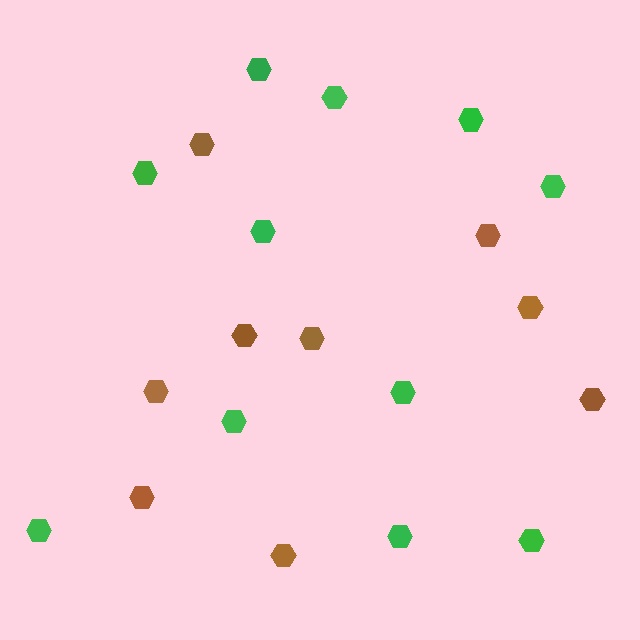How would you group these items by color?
There are 2 groups: one group of brown hexagons (9) and one group of green hexagons (11).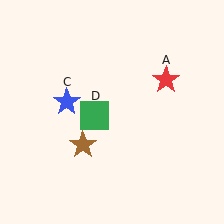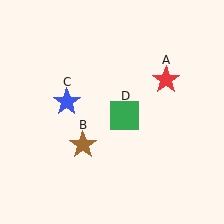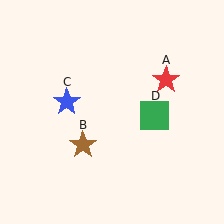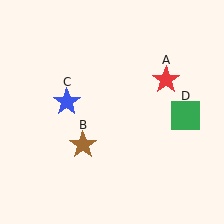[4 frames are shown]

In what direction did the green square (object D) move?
The green square (object D) moved right.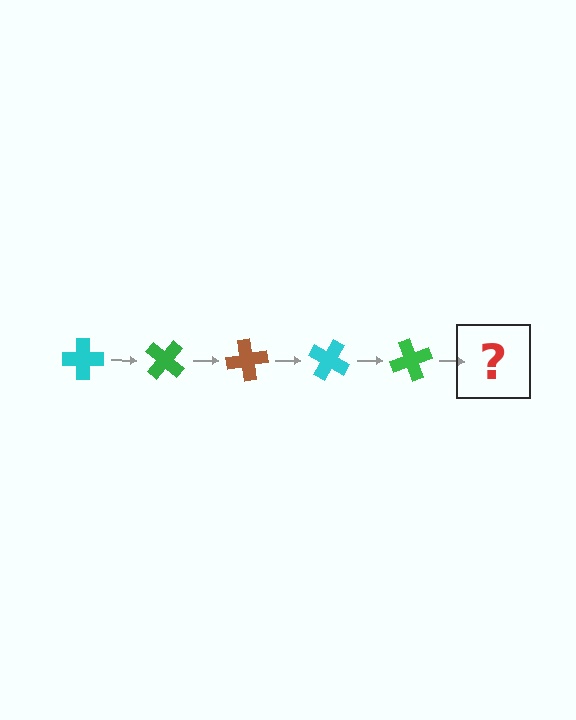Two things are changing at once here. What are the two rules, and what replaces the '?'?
The two rules are that it rotates 40 degrees each step and the color cycles through cyan, green, and brown. The '?' should be a brown cross, rotated 200 degrees from the start.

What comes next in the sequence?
The next element should be a brown cross, rotated 200 degrees from the start.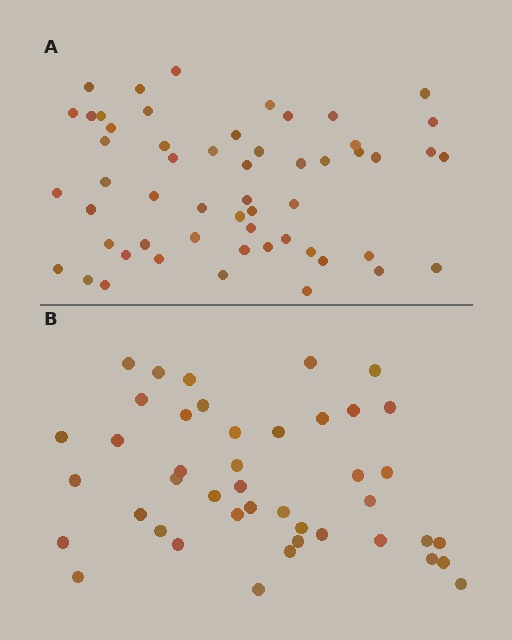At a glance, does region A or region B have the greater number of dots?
Region A (the top region) has more dots.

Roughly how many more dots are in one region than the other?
Region A has roughly 12 or so more dots than region B.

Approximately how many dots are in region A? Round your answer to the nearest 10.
About 60 dots. (The exact count is 55, which rounds to 60.)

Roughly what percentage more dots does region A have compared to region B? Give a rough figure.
About 30% more.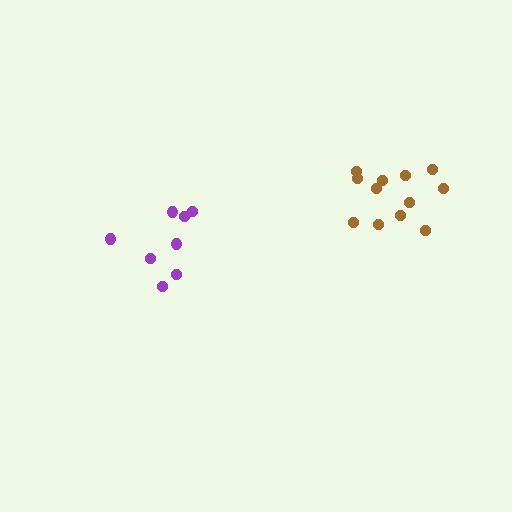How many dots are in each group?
Group 1: 8 dots, Group 2: 12 dots (20 total).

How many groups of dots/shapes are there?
There are 2 groups.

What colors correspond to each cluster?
The clusters are colored: purple, brown.